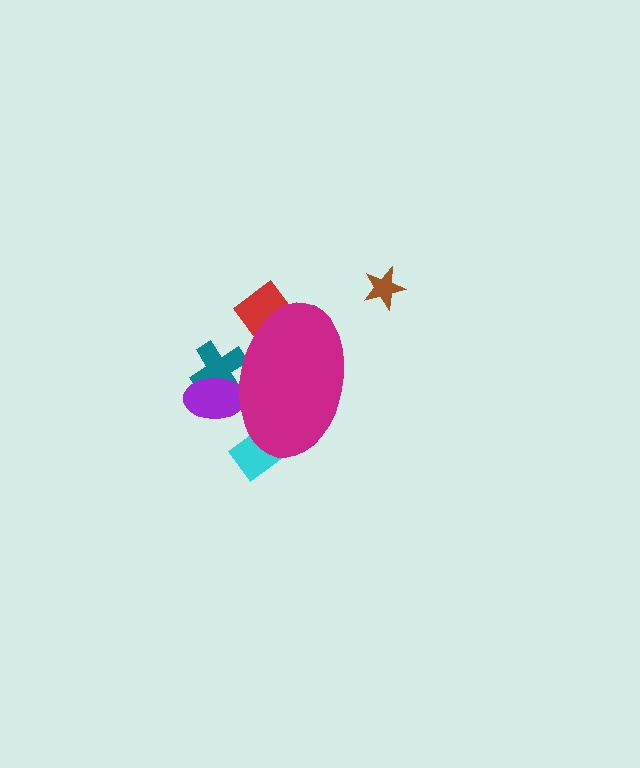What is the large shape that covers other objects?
A magenta ellipse.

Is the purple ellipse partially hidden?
Yes, the purple ellipse is partially hidden behind the magenta ellipse.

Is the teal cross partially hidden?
Yes, the teal cross is partially hidden behind the magenta ellipse.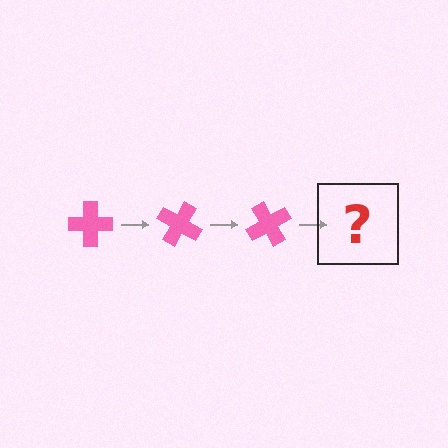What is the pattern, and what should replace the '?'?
The pattern is that the cross rotates 30 degrees each step. The '?' should be a pink cross rotated 90 degrees.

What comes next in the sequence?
The next element should be a pink cross rotated 90 degrees.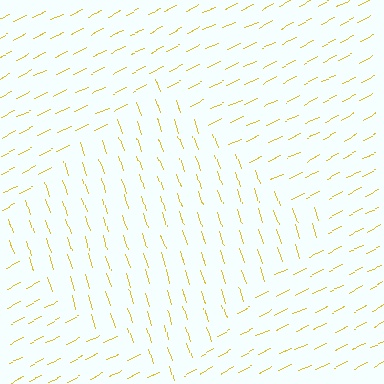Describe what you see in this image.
The image is filled with small yellow line segments. A diamond region in the image has lines oriented differently from the surrounding lines, creating a visible texture boundary.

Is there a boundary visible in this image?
Yes, there is a texture boundary formed by a change in line orientation.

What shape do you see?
I see a diamond.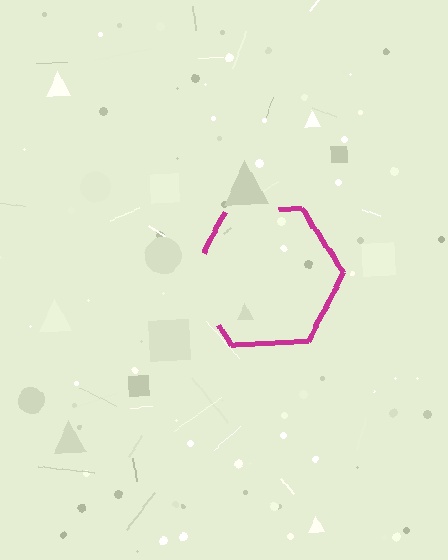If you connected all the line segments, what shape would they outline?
They would outline a hexagon.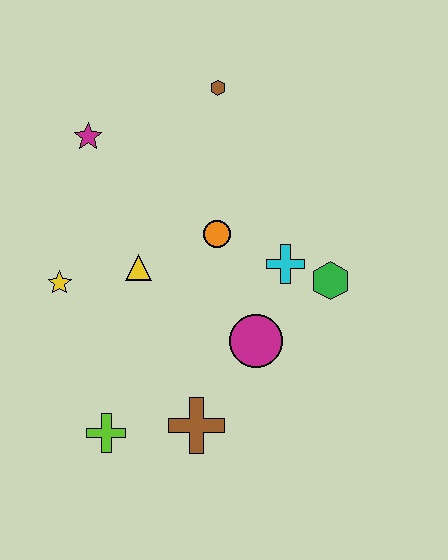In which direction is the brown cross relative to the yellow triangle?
The brown cross is below the yellow triangle.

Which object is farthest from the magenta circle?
The magenta star is farthest from the magenta circle.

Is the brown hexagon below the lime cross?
No